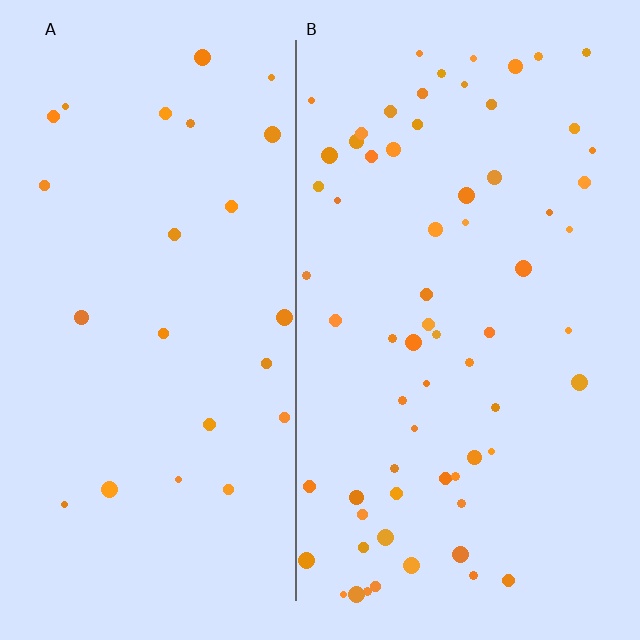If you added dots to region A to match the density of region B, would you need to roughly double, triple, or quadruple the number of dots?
Approximately triple.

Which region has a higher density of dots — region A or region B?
B (the right).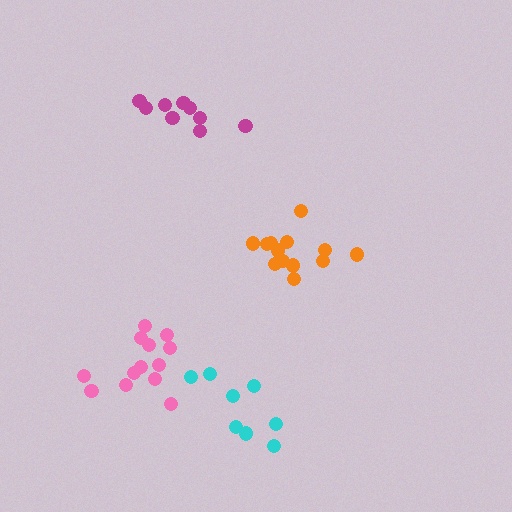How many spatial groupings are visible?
There are 4 spatial groupings.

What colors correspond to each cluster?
The clusters are colored: magenta, orange, pink, cyan.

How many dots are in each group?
Group 1: 9 dots, Group 2: 13 dots, Group 3: 13 dots, Group 4: 8 dots (43 total).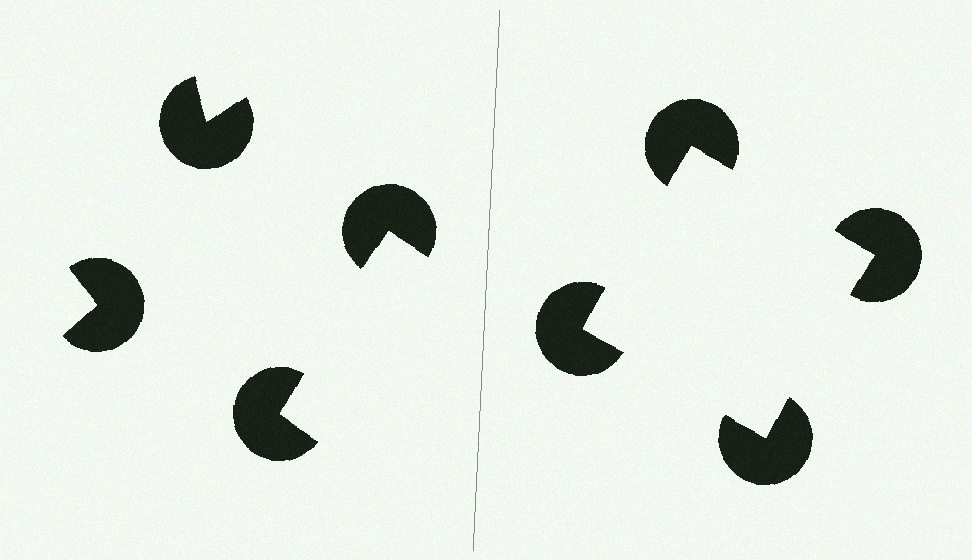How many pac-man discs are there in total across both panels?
8 — 4 on each side.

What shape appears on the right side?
An illusory square.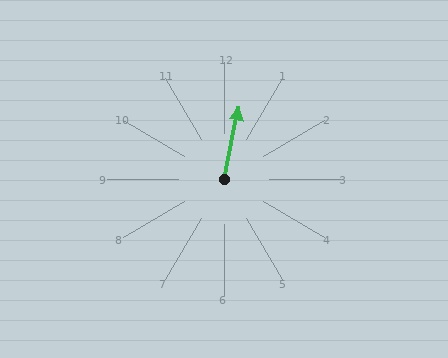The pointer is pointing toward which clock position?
Roughly 12 o'clock.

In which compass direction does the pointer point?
North.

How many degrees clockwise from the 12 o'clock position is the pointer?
Approximately 12 degrees.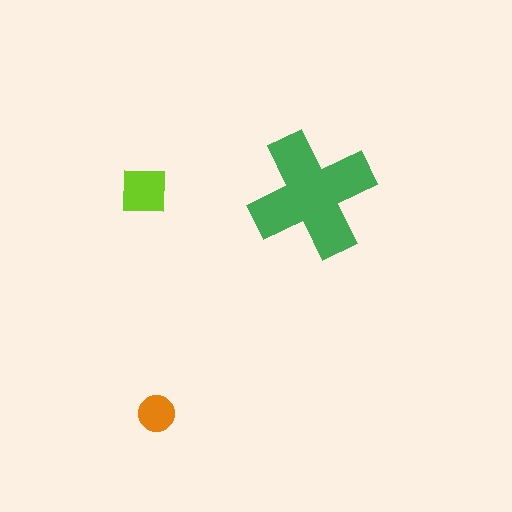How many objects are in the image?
There are 3 objects in the image.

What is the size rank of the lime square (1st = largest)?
2nd.